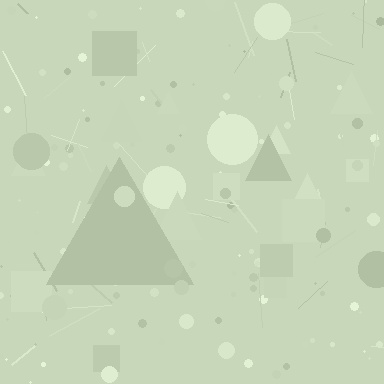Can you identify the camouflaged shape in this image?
The camouflaged shape is a triangle.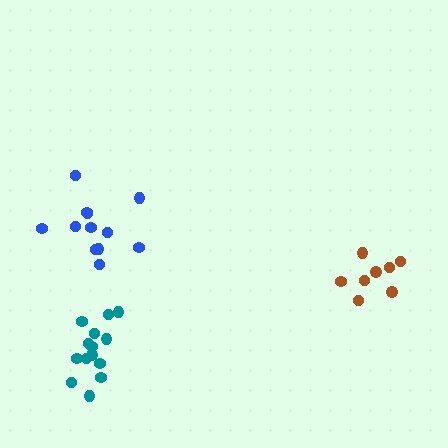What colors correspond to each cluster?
The clusters are colored: blue, teal, brown.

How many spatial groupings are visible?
There are 3 spatial groupings.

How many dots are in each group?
Group 1: 12 dots, Group 2: 14 dots, Group 3: 8 dots (34 total).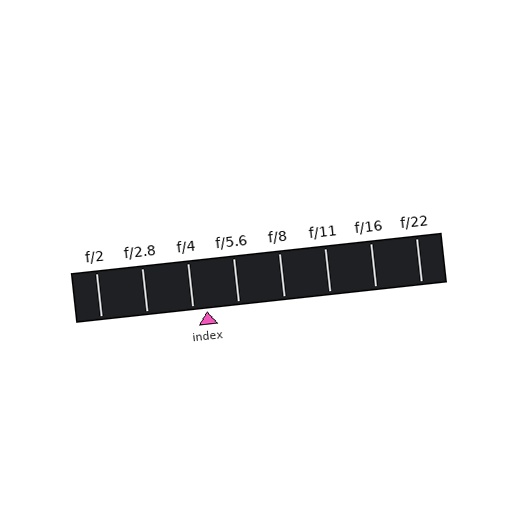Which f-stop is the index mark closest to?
The index mark is closest to f/4.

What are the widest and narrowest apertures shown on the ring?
The widest aperture shown is f/2 and the narrowest is f/22.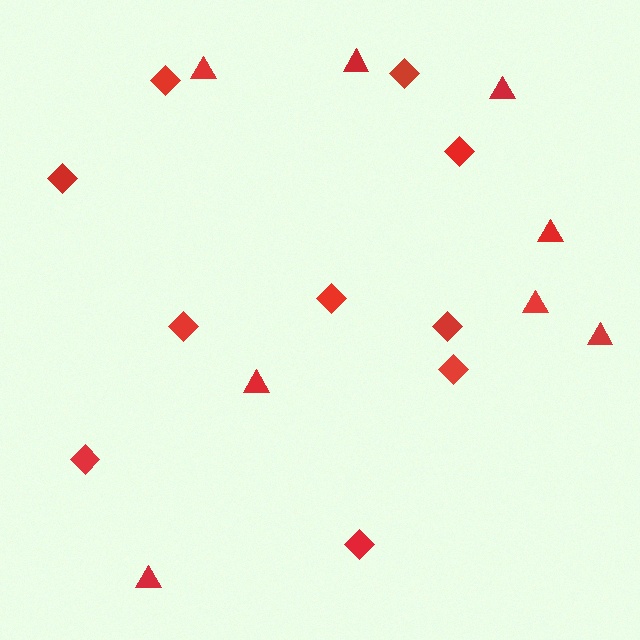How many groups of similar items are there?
There are 2 groups: one group of triangles (8) and one group of diamonds (10).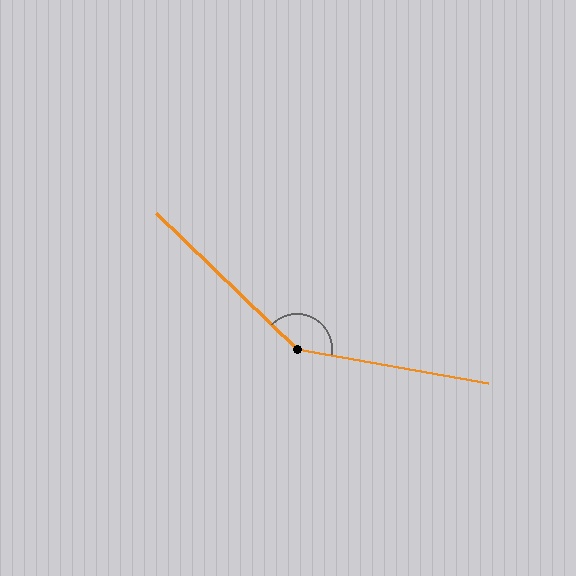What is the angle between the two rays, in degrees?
Approximately 146 degrees.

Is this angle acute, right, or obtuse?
It is obtuse.